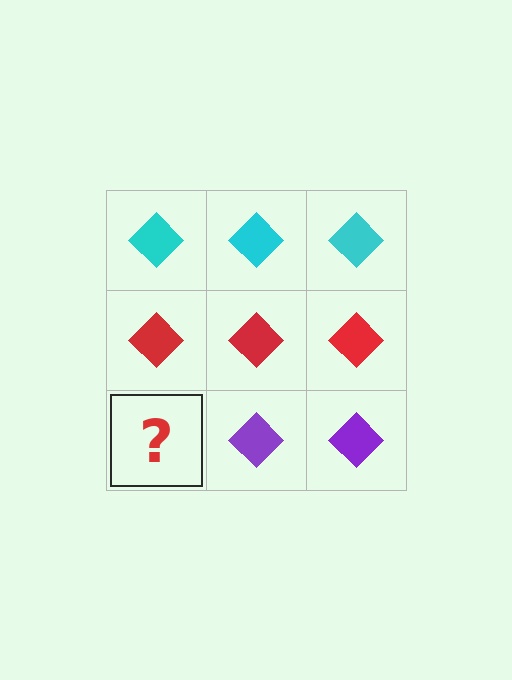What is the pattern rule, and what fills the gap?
The rule is that each row has a consistent color. The gap should be filled with a purple diamond.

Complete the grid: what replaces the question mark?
The question mark should be replaced with a purple diamond.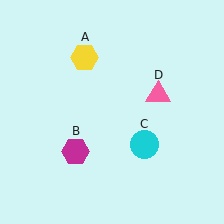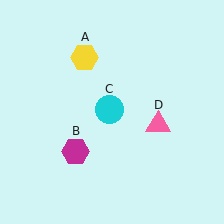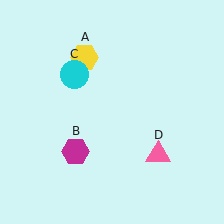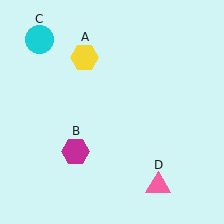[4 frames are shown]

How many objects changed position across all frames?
2 objects changed position: cyan circle (object C), pink triangle (object D).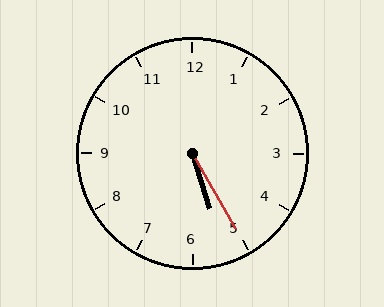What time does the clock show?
5:25.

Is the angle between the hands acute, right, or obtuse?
It is acute.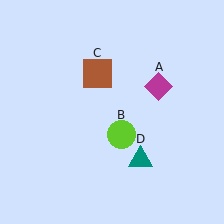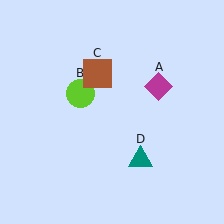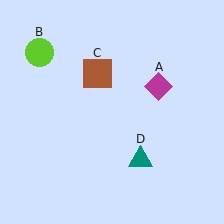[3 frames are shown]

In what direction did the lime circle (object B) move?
The lime circle (object B) moved up and to the left.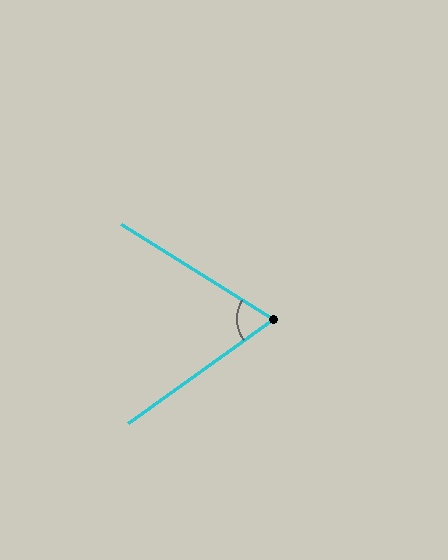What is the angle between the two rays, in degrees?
Approximately 68 degrees.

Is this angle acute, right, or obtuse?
It is acute.